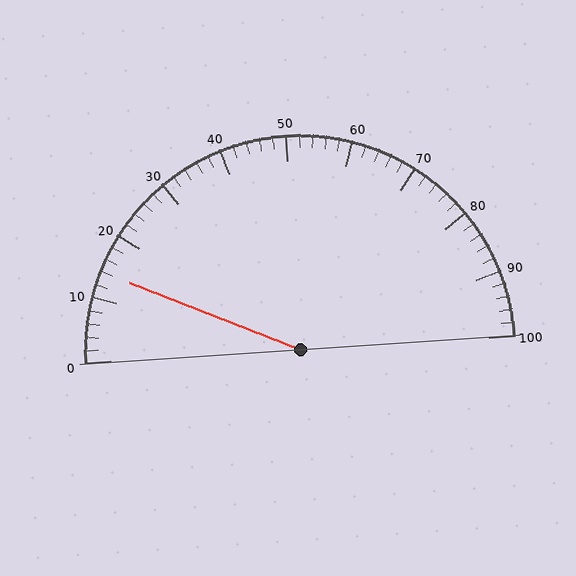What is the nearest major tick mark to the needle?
The nearest major tick mark is 10.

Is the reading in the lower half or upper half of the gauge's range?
The reading is in the lower half of the range (0 to 100).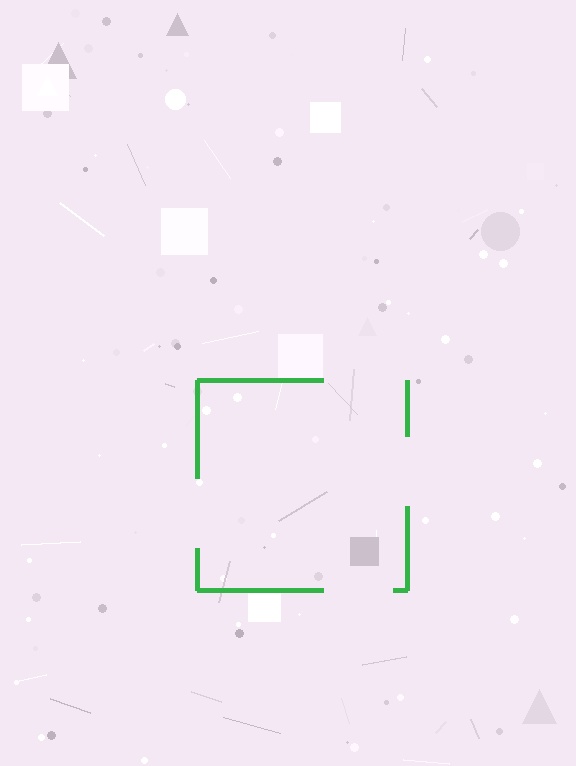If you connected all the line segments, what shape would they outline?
They would outline a square.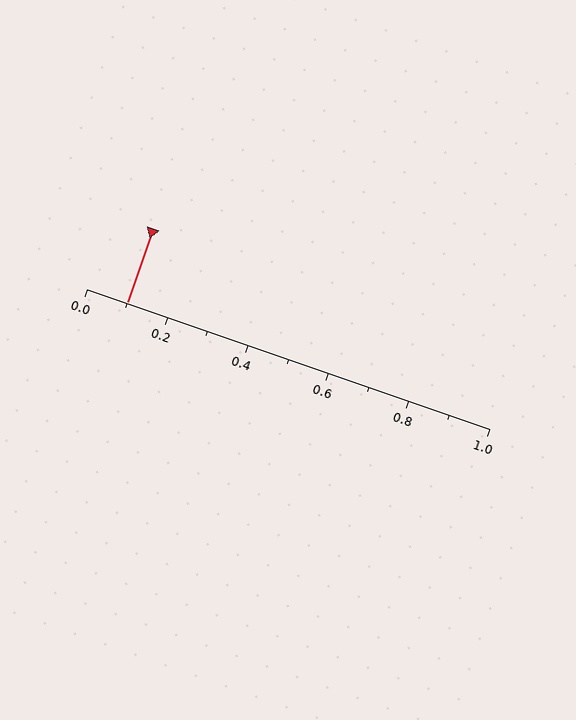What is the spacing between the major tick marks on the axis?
The major ticks are spaced 0.2 apart.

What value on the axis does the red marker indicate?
The marker indicates approximately 0.1.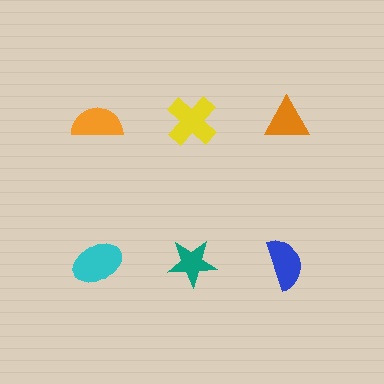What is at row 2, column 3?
A blue semicircle.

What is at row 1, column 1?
An orange semicircle.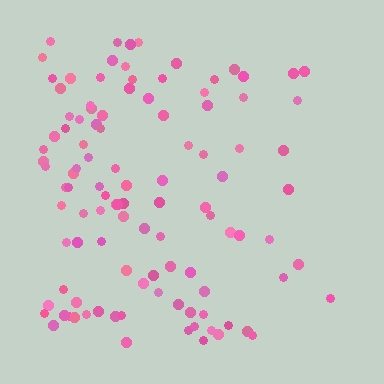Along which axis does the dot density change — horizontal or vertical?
Horizontal.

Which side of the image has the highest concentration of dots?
The left.